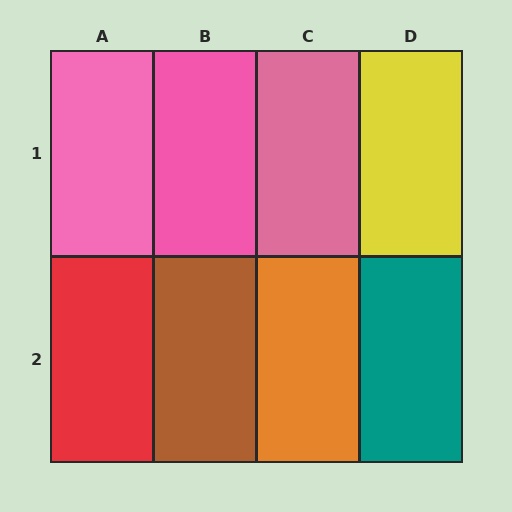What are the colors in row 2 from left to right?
Red, brown, orange, teal.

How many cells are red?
1 cell is red.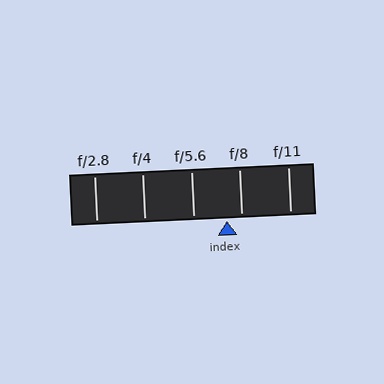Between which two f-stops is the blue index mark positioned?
The index mark is between f/5.6 and f/8.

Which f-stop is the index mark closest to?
The index mark is closest to f/8.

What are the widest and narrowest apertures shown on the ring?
The widest aperture shown is f/2.8 and the narrowest is f/11.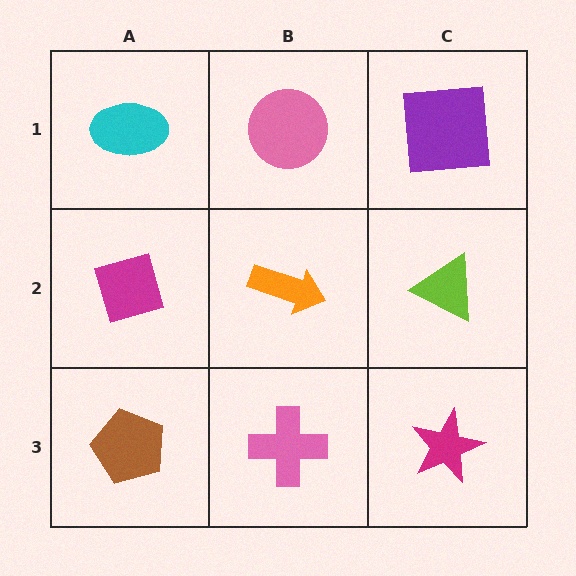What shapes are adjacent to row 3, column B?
An orange arrow (row 2, column B), a brown pentagon (row 3, column A), a magenta star (row 3, column C).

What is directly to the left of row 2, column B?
A magenta diamond.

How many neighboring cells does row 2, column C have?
3.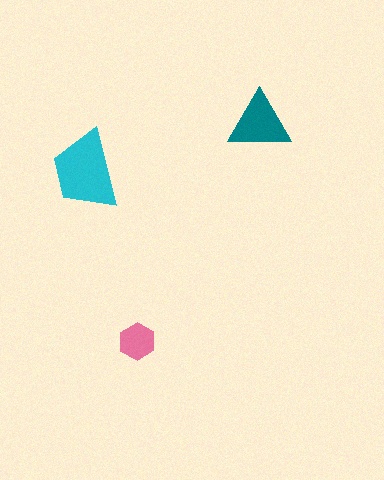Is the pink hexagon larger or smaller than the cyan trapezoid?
Smaller.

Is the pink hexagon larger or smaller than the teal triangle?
Smaller.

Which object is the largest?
The cyan trapezoid.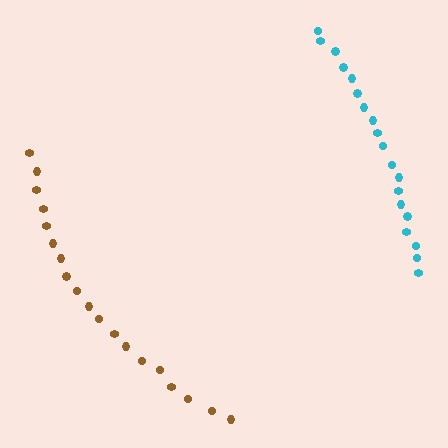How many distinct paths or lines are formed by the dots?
There are 2 distinct paths.